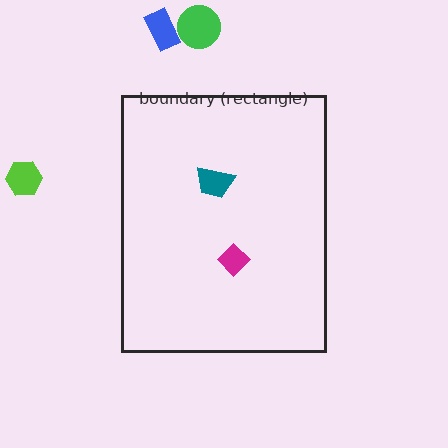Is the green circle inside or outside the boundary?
Outside.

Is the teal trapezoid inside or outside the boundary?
Inside.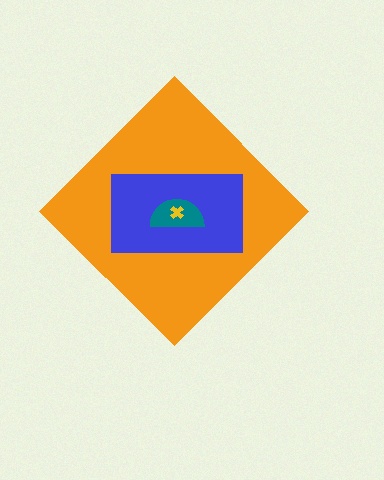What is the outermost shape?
The orange diamond.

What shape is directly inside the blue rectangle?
The teal semicircle.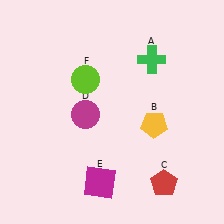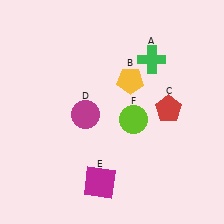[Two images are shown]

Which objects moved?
The objects that moved are: the yellow pentagon (B), the red pentagon (C), the lime circle (F).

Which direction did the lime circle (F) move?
The lime circle (F) moved right.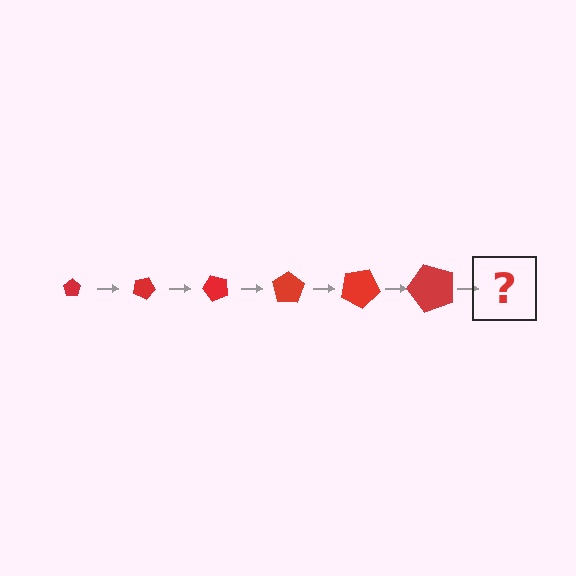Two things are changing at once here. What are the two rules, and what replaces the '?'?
The two rules are that the pentagon grows larger each step and it rotates 25 degrees each step. The '?' should be a pentagon, larger than the previous one and rotated 150 degrees from the start.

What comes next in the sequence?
The next element should be a pentagon, larger than the previous one and rotated 150 degrees from the start.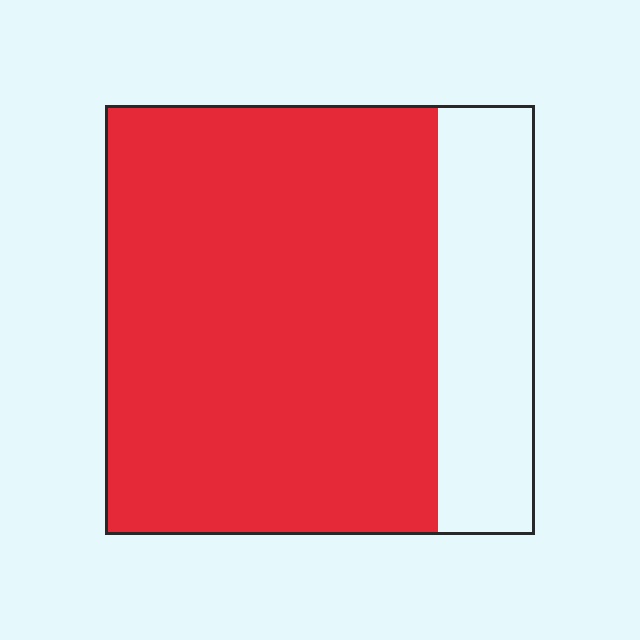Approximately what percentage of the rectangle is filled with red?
Approximately 75%.